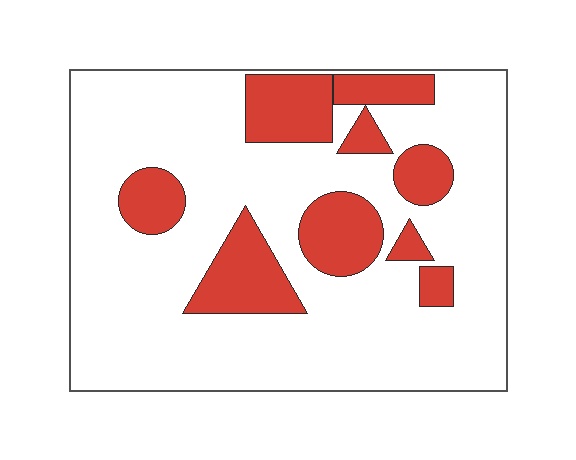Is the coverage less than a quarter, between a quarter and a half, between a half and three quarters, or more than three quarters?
Less than a quarter.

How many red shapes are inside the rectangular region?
9.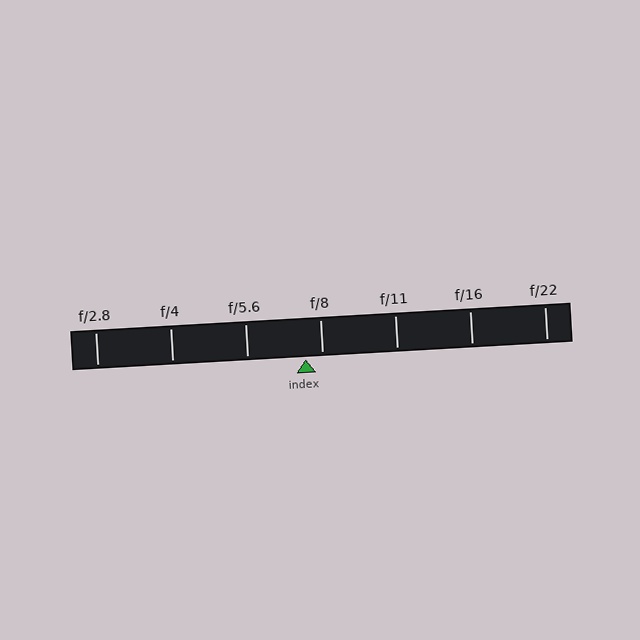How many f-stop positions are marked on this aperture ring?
There are 7 f-stop positions marked.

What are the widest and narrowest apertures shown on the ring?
The widest aperture shown is f/2.8 and the narrowest is f/22.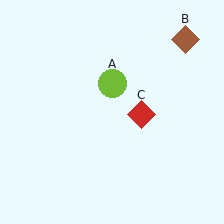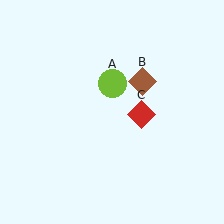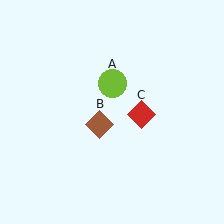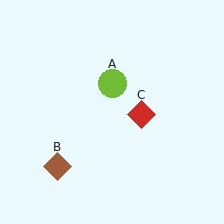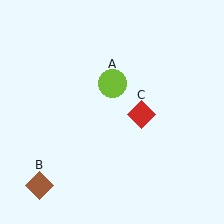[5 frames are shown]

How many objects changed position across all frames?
1 object changed position: brown diamond (object B).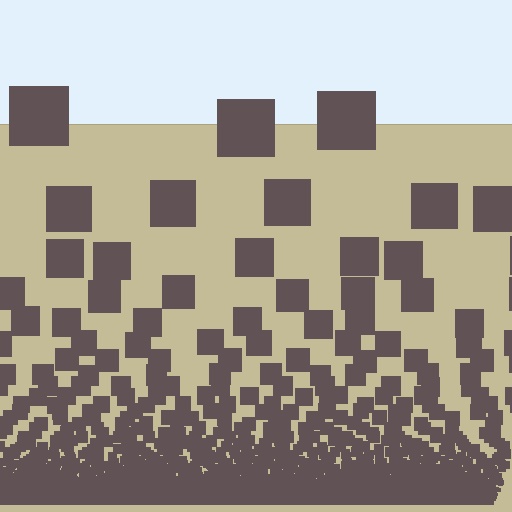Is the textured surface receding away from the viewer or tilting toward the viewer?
The surface appears to tilt toward the viewer. Texture elements get larger and sparser toward the top.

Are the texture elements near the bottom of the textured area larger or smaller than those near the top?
Smaller. The gradient is inverted — elements near the bottom are smaller and denser.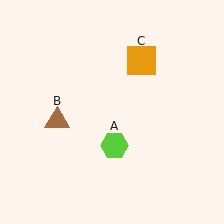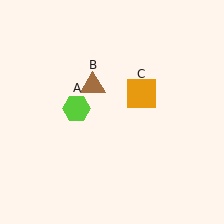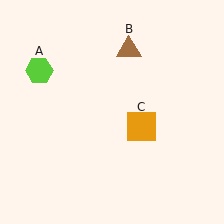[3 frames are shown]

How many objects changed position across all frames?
3 objects changed position: lime hexagon (object A), brown triangle (object B), orange square (object C).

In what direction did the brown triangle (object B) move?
The brown triangle (object B) moved up and to the right.